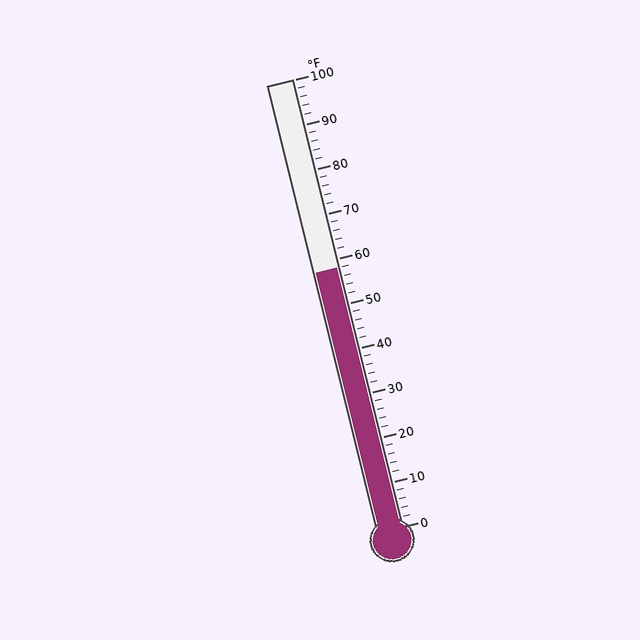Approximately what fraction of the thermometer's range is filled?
The thermometer is filled to approximately 60% of its range.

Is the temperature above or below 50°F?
The temperature is above 50°F.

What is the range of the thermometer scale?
The thermometer scale ranges from 0°F to 100°F.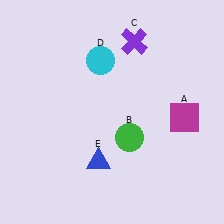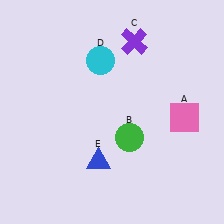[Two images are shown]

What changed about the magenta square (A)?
In Image 1, A is magenta. In Image 2, it changed to pink.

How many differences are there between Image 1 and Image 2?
There is 1 difference between the two images.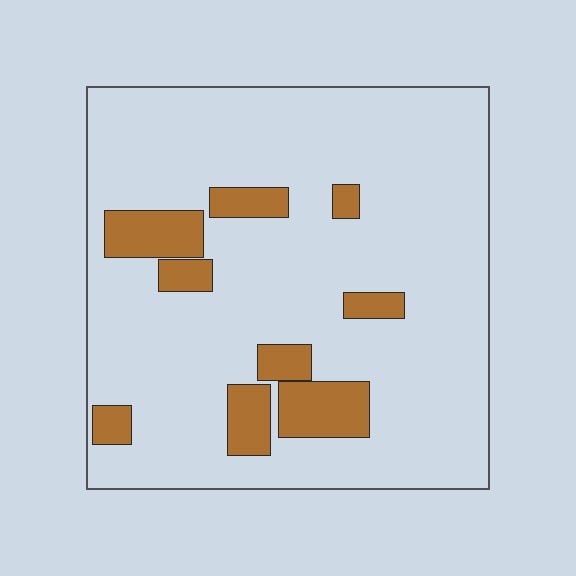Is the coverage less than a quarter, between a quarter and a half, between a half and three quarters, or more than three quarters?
Less than a quarter.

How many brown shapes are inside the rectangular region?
9.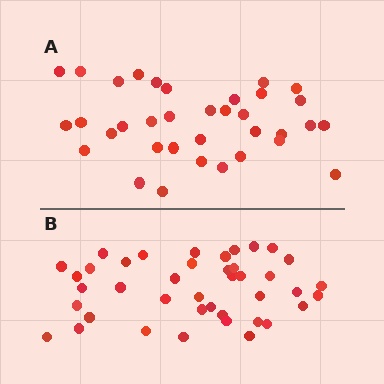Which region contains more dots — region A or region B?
Region B (the bottom region) has more dots.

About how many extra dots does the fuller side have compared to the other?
Region B has about 6 more dots than region A.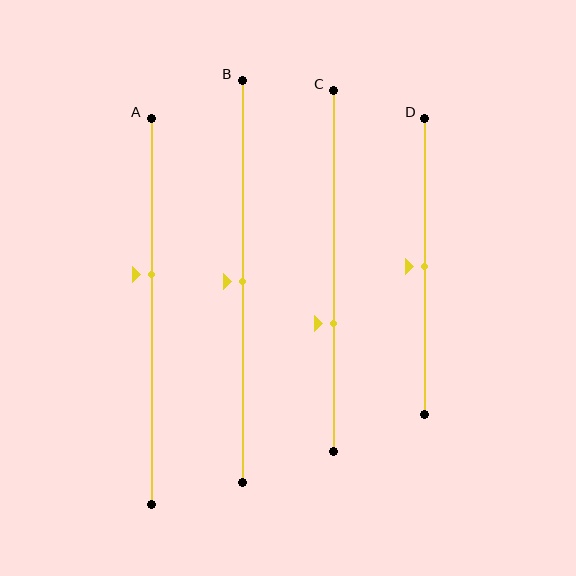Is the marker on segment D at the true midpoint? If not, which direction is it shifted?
Yes, the marker on segment D is at the true midpoint.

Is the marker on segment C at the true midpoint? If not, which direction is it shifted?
No, the marker on segment C is shifted downward by about 14% of the segment length.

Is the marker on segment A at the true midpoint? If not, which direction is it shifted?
No, the marker on segment A is shifted upward by about 10% of the segment length.